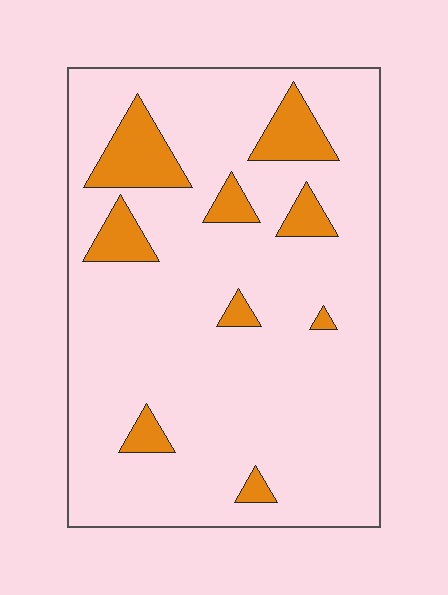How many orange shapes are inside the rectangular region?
9.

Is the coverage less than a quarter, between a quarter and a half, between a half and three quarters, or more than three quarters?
Less than a quarter.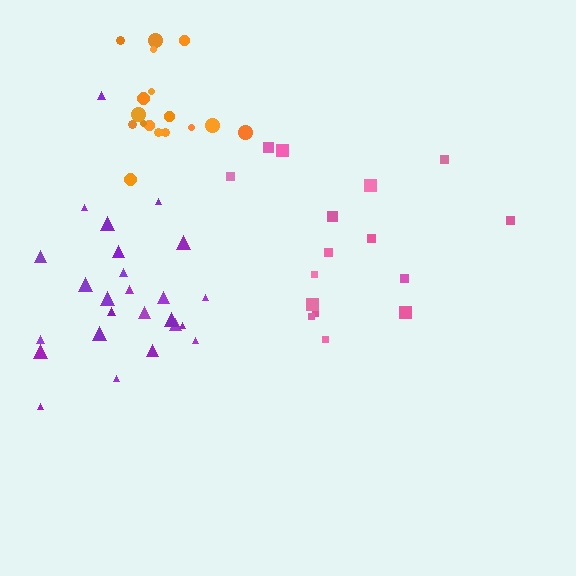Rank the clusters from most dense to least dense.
purple, orange, pink.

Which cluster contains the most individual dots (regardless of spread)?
Purple (25).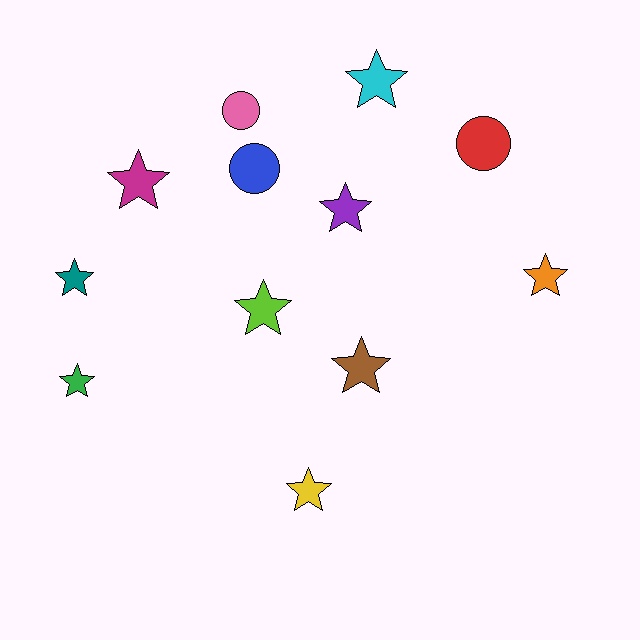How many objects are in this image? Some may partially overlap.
There are 12 objects.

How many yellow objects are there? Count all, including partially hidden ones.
There is 1 yellow object.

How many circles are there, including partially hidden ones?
There are 3 circles.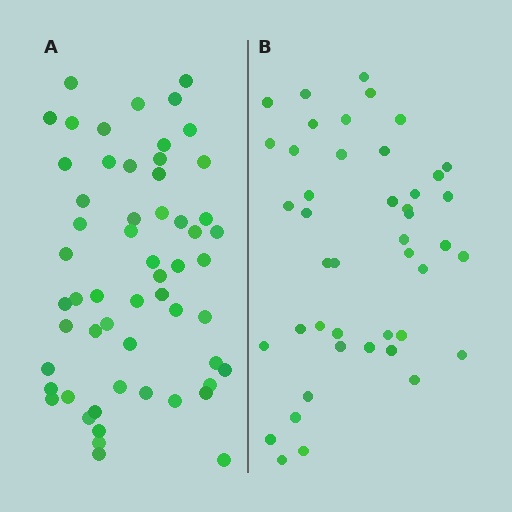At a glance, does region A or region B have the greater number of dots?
Region A (the left region) has more dots.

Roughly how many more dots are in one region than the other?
Region A has approximately 15 more dots than region B.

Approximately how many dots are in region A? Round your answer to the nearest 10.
About 60 dots. (The exact count is 57, which rounds to 60.)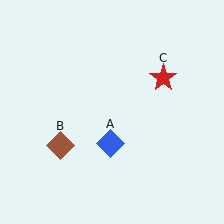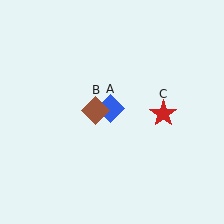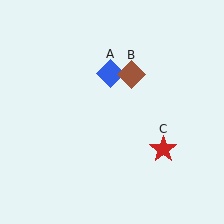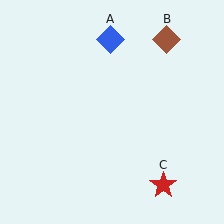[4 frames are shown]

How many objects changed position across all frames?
3 objects changed position: blue diamond (object A), brown diamond (object B), red star (object C).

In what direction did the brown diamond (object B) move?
The brown diamond (object B) moved up and to the right.